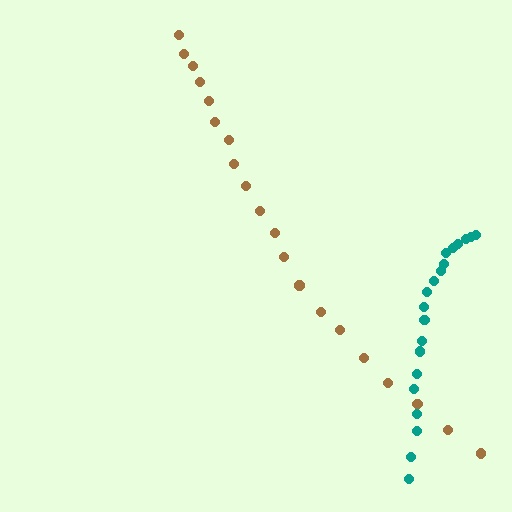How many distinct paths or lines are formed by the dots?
There are 2 distinct paths.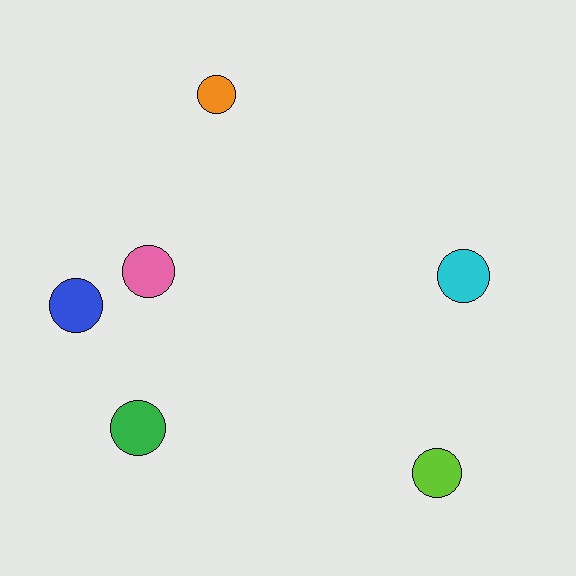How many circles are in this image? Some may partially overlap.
There are 6 circles.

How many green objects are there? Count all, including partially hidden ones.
There is 1 green object.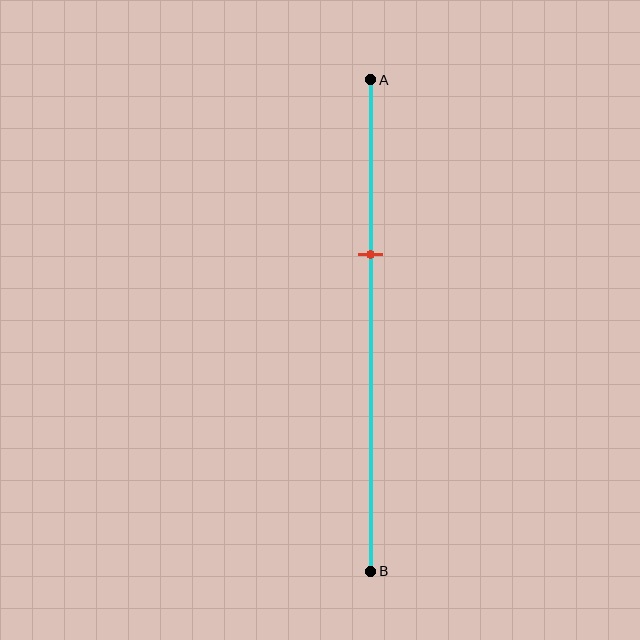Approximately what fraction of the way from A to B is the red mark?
The red mark is approximately 35% of the way from A to B.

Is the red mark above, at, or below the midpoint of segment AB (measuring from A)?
The red mark is above the midpoint of segment AB.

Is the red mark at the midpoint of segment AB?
No, the mark is at about 35% from A, not at the 50% midpoint.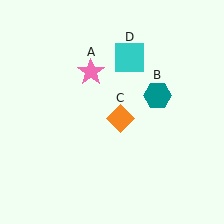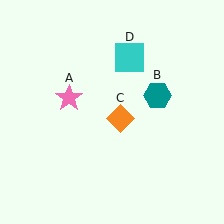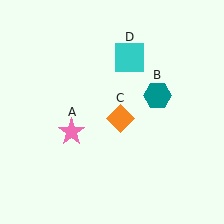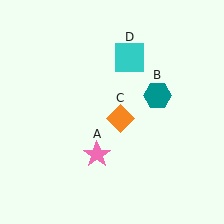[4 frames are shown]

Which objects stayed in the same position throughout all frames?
Teal hexagon (object B) and orange diamond (object C) and cyan square (object D) remained stationary.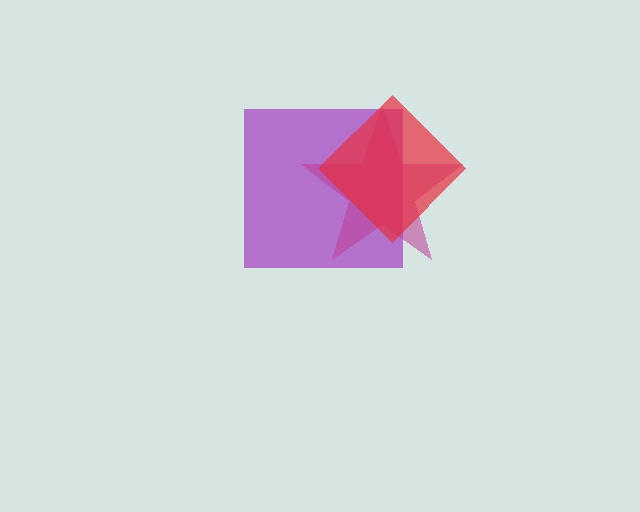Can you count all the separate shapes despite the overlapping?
Yes, there are 3 separate shapes.